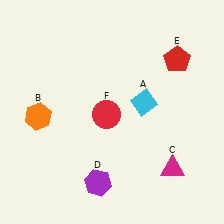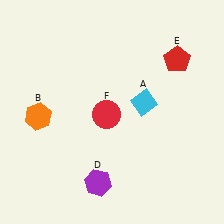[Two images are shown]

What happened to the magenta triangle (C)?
The magenta triangle (C) was removed in Image 2. It was in the bottom-right area of Image 1.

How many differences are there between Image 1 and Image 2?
There is 1 difference between the two images.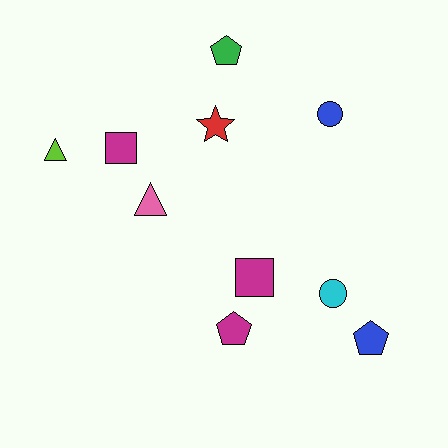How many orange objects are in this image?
There are no orange objects.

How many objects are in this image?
There are 10 objects.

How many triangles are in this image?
There are 2 triangles.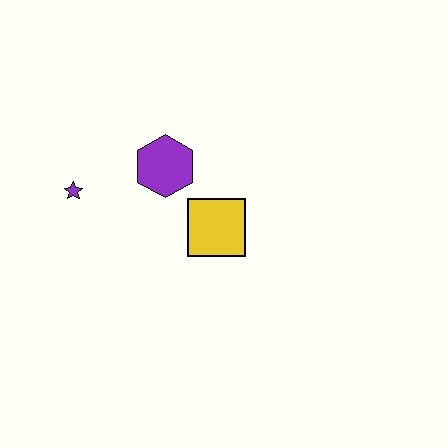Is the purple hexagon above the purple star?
Yes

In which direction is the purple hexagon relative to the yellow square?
The purple hexagon is above the yellow square.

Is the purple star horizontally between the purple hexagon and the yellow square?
No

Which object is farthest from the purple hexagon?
The purple star is farthest from the purple hexagon.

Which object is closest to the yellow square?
The purple hexagon is closest to the yellow square.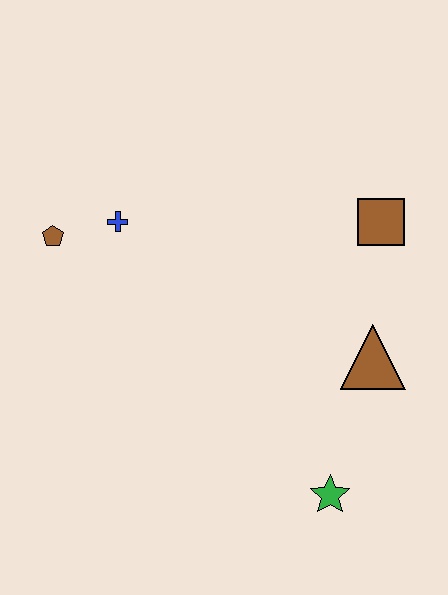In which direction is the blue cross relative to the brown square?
The blue cross is to the left of the brown square.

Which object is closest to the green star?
The brown triangle is closest to the green star.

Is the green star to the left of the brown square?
Yes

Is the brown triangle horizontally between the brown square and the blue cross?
Yes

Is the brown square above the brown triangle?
Yes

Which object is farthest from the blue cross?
The green star is farthest from the blue cross.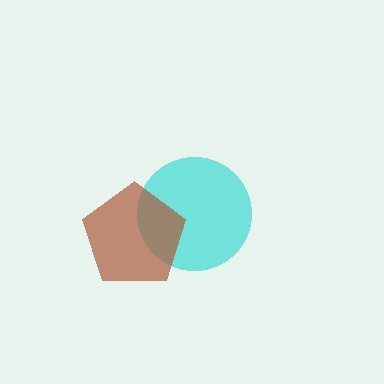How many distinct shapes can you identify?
There are 2 distinct shapes: a cyan circle, a brown pentagon.